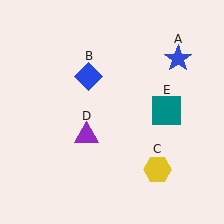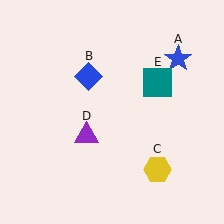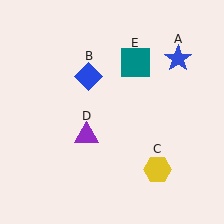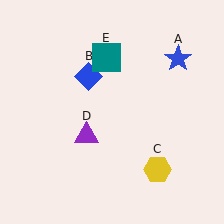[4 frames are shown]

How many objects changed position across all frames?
1 object changed position: teal square (object E).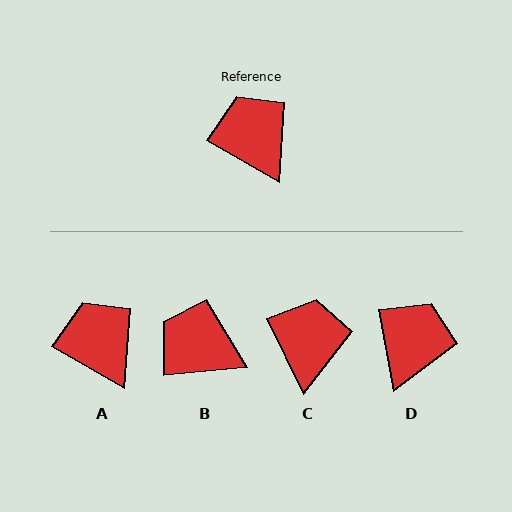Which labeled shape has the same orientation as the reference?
A.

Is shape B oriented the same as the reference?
No, it is off by about 35 degrees.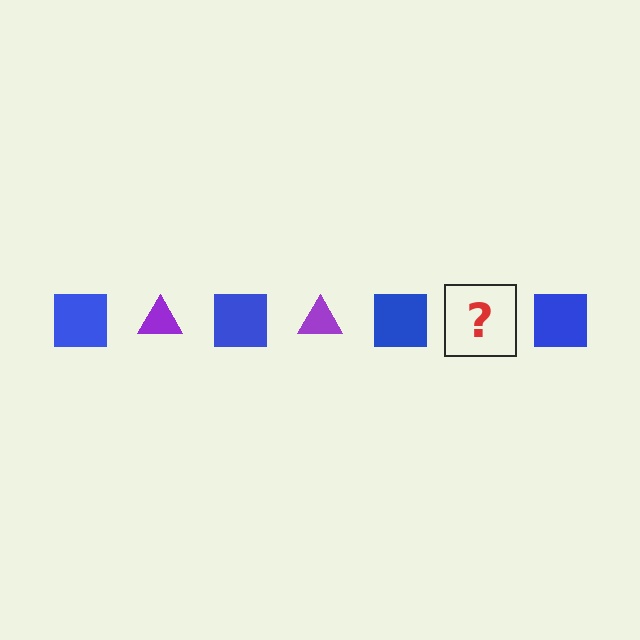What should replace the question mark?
The question mark should be replaced with a purple triangle.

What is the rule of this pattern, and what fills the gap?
The rule is that the pattern alternates between blue square and purple triangle. The gap should be filled with a purple triangle.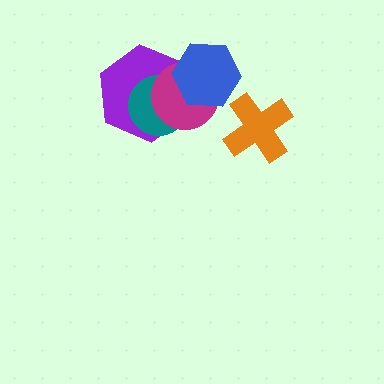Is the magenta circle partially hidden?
Yes, it is partially covered by another shape.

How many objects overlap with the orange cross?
0 objects overlap with the orange cross.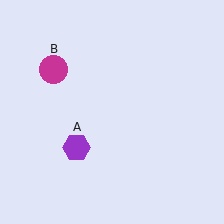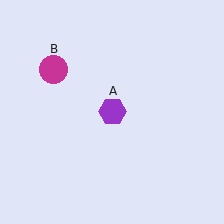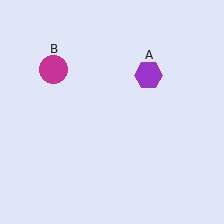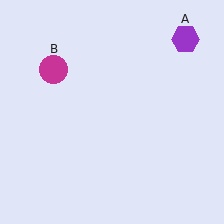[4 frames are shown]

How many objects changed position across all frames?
1 object changed position: purple hexagon (object A).